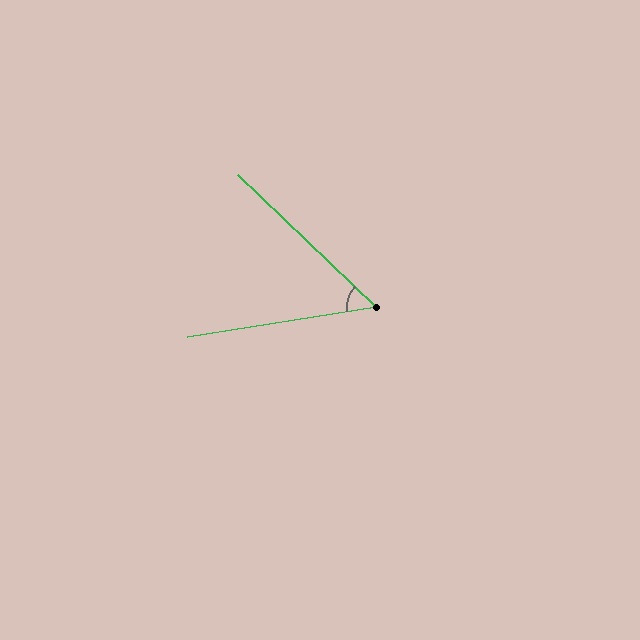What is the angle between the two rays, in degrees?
Approximately 53 degrees.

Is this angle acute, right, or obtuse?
It is acute.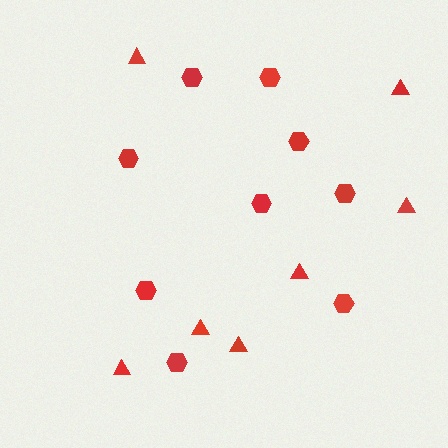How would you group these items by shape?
There are 2 groups: one group of hexagons (9) and one group of triangles (7).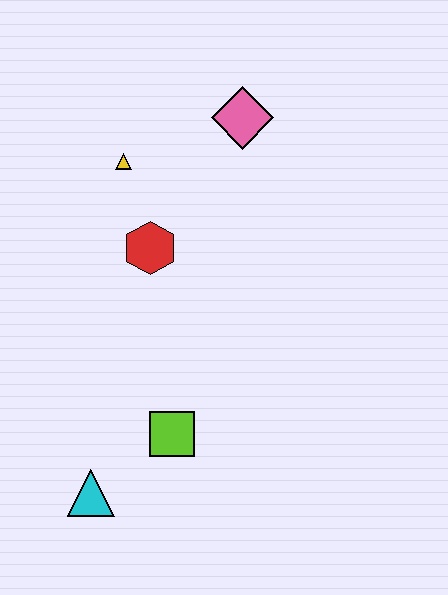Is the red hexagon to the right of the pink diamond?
No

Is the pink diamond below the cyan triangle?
No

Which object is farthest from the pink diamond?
The cyan triangle is farthest from the pink diamond.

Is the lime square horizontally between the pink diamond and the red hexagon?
Yes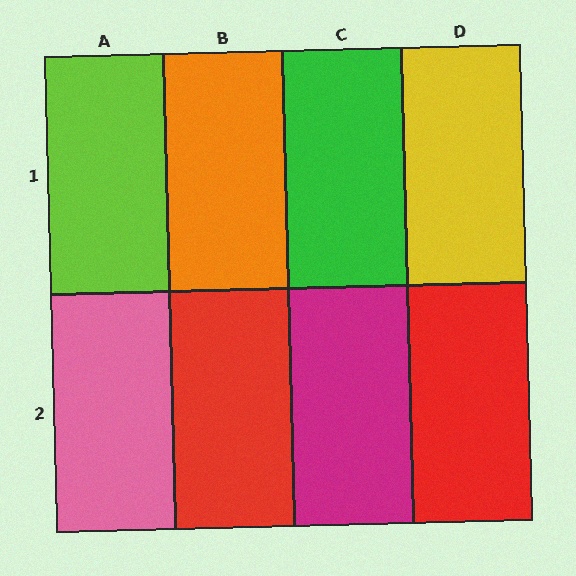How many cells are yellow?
1 cell is yellow.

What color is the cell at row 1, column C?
Green.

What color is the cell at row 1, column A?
Lime.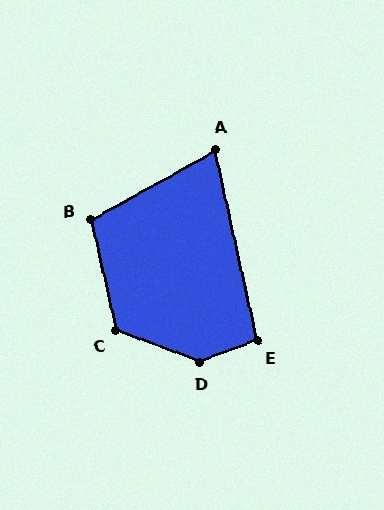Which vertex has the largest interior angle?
D, at approximately 139 degrees.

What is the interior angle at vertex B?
Approximately 106 degrees (obtuse).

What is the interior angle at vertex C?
Approximately 123 degrees (obtuse).